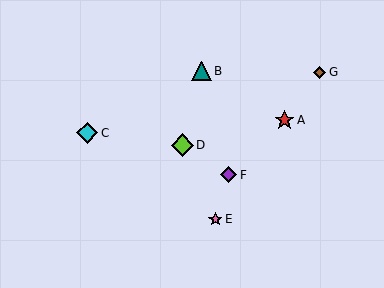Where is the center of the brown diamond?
The center of the brown diamond is at (320, 72).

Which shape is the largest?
The lime diamond (labeled D) is the largest.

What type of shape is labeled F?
Shape F is a purple diamond.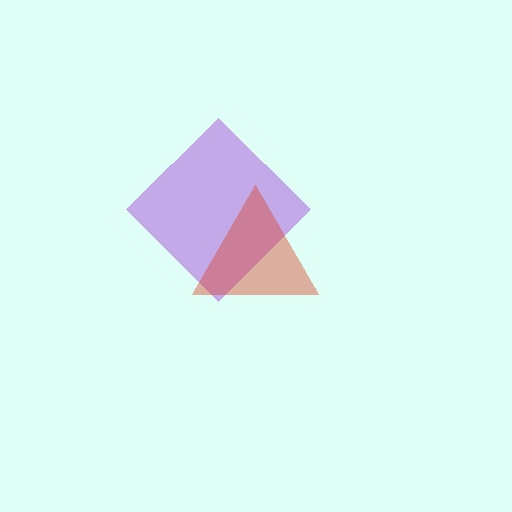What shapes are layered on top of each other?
The layered shapes are: a purple diamond, a red triangle.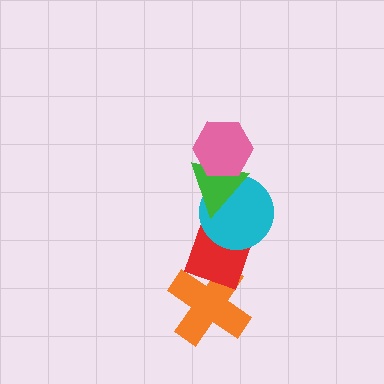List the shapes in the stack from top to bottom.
From top to bottom: the pink hexagon, the green triangle, the cyan circle, the red diamond, the orange cross.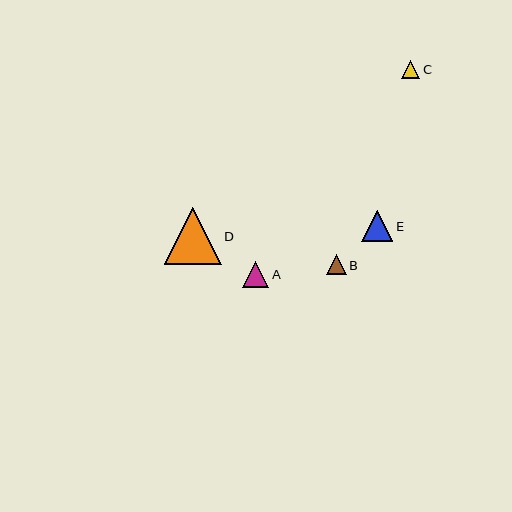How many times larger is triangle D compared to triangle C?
Triangle D is approximately 3.2 times the size of triangle C.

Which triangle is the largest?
Triangle D is the largest with a size of approximately 57 pixels.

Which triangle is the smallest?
Triangle C is the smallest with a size of approximately 18 pixels.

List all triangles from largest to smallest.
From largest to smallest: D, E, A, B, C.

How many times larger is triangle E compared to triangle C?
Triangle E is approximately 1.7 times the size of triangle C.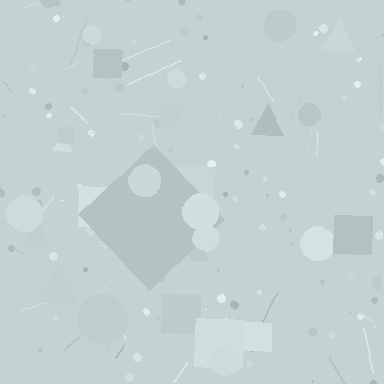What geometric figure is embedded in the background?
A diamond is embedded in the background.